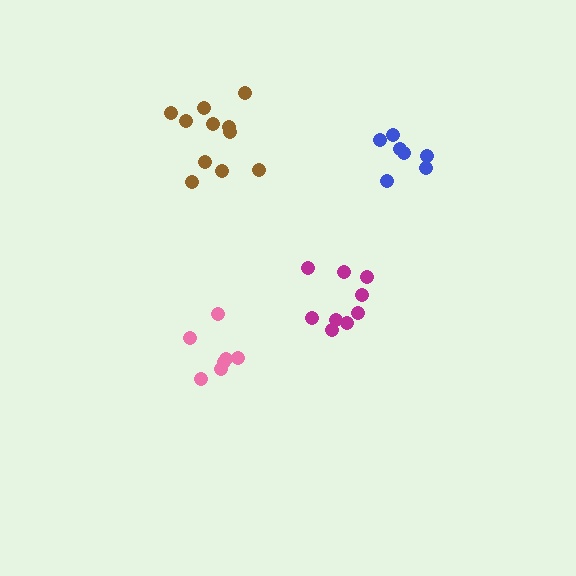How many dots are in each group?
Group 1: 7 dots, Group 2: 7 dots, Group 3: 9 dots, Group 4: 11 dots (34 total).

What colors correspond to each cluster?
The clusters are colored: blue, pink, magenta, brown.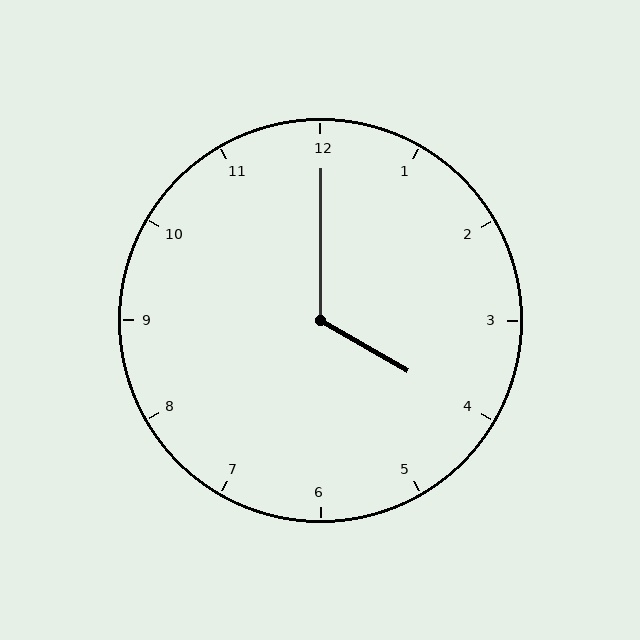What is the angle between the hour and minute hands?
Approximately 120 degrees.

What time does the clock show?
4:00.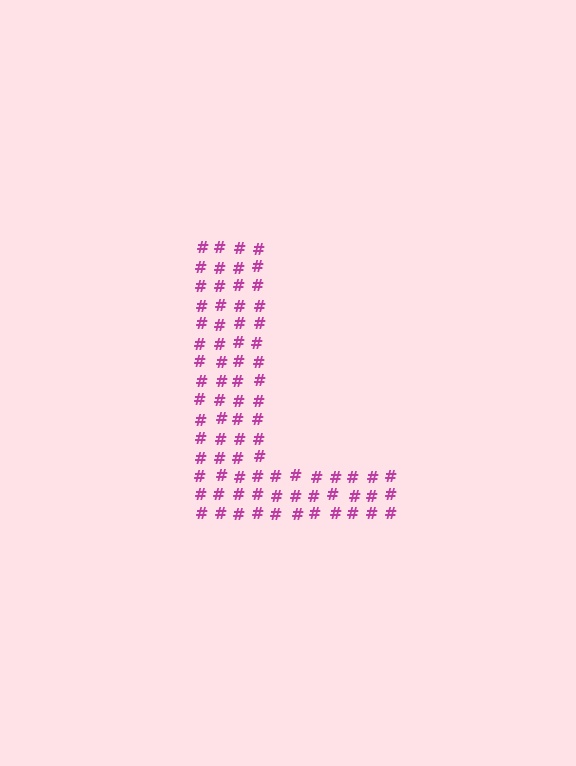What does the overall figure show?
The overall figure shows the letter L.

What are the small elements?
The small elements are hash symbols.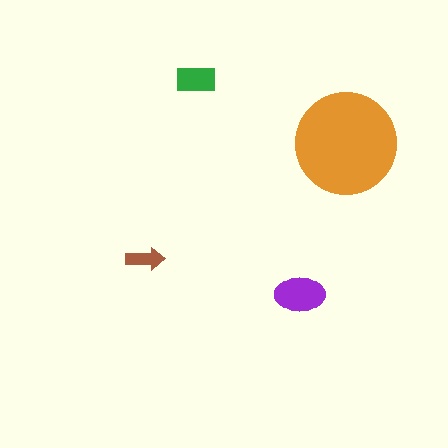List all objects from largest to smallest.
The orange circle, the purple ellipse, the green rectangle, the brown arrow.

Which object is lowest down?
The purple ellipse is bottommost.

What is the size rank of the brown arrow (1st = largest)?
4th.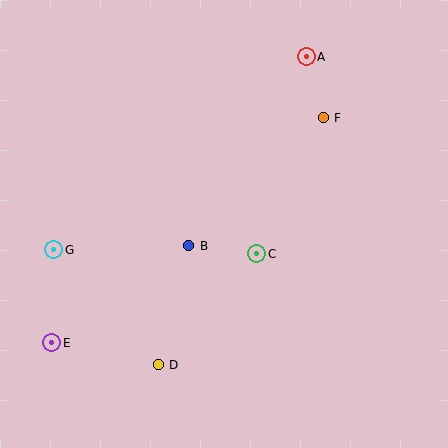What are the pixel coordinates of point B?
Point B is at (189, 246).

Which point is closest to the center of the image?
Point B at (189, 246) is closest to the center.